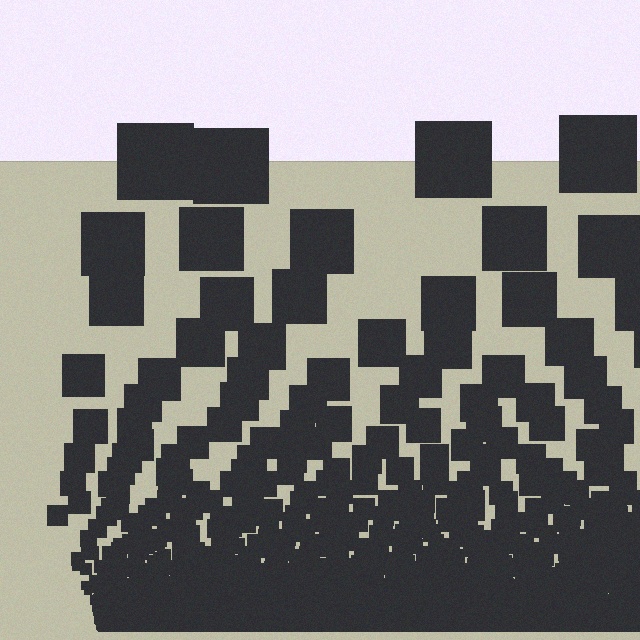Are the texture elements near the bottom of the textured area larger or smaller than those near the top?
Smaller. The gradient is inverted — elements near the bottom are smaller and denser.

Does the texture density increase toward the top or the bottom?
Density increases toward the bottom.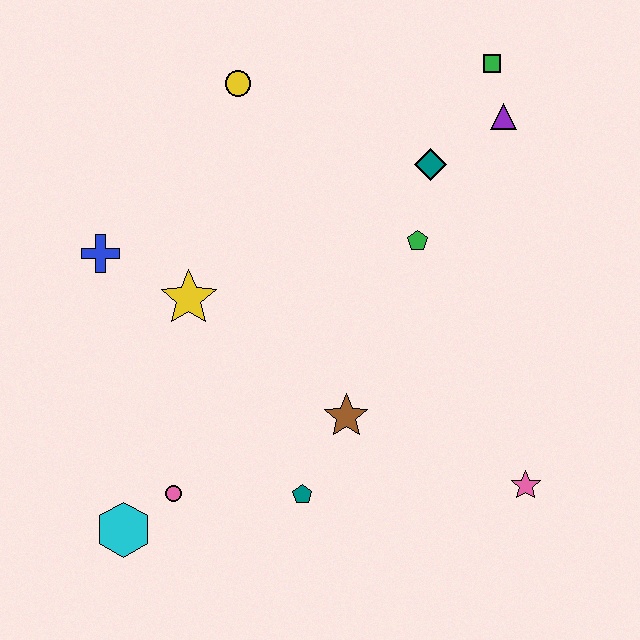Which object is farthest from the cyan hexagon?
The green square is farthest from the cyan hexagon.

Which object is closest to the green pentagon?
The teal diamond is closest to the green pentagon.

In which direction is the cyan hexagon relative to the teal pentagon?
The cyan hexagon is to the left of the teal pentagon.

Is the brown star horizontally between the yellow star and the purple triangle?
Yes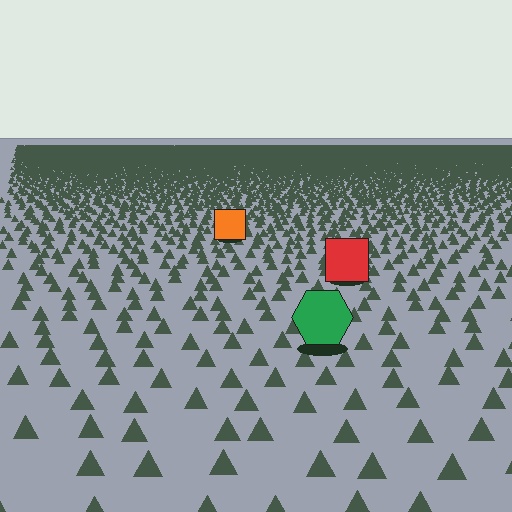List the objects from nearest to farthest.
From nearest to farthest: the green hexagon, the red square, the orange square.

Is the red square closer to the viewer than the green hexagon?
No. The green hexagon is closer — you can tell from the texture gradient: the ground texture is coarser near it.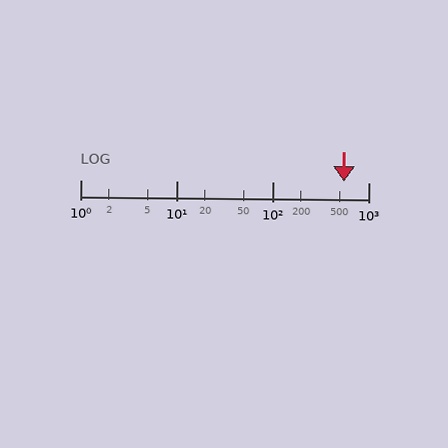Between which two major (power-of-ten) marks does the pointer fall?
The pointer is between 100 and 1000.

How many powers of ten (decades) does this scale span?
The scale spans 3 decades, from 1 to 1000.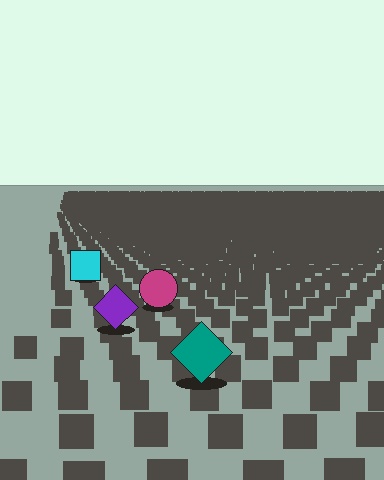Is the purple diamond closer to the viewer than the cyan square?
Yes. The purple diamond is closer — you can tell from the texture gradient: the ground texture is coarser near it.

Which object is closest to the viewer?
The teal diamond is closest. The texture marks near it are larger and more spread out.